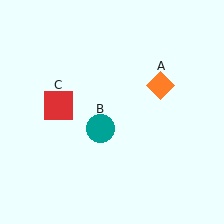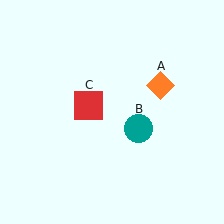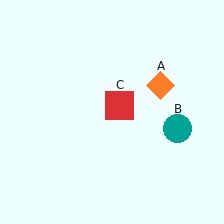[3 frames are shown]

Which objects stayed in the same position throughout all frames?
Orange diamond (object A) remained stationary.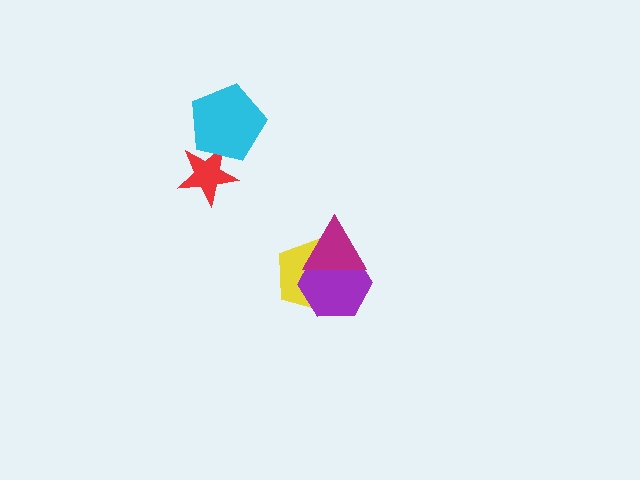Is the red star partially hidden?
Yes, it is partially covered by another shape.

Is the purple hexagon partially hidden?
Yes, it is partially covered by another shape.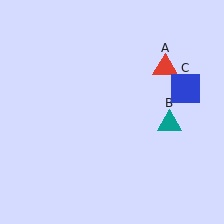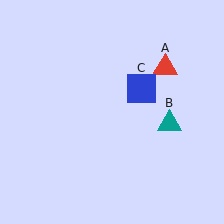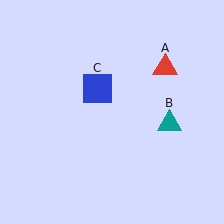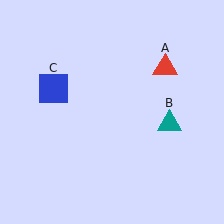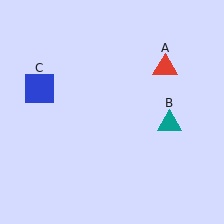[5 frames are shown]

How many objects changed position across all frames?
1 object changed position: blue square (object C).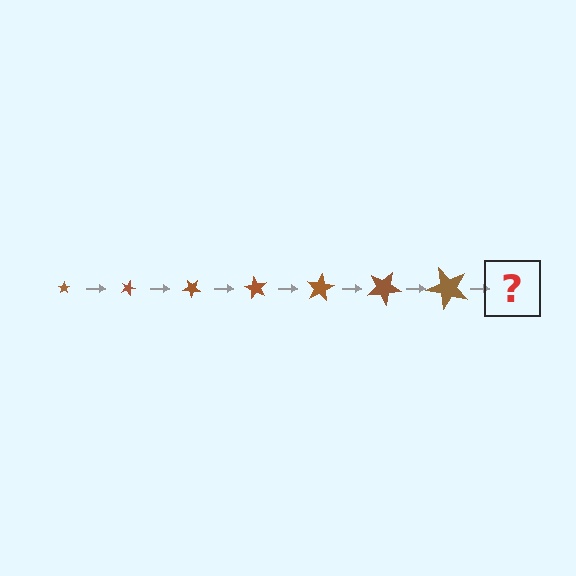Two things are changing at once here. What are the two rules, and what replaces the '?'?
The two rules are that the star grows larger each step and it rotates 20 degrees each step. The '?' should be a star, larger than the previous one and rotated 140 degrees from the start.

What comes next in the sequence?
The next element should be a star, larger than the previous one and rotated 140 degrees from the start.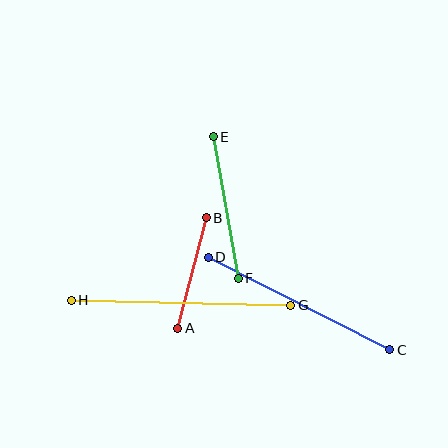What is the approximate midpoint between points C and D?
The midpoint is at approximately (299, 303) pixels.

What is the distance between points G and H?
The distance is approximately 220 pixels.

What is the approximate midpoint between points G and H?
The midpoint is at approximately (181, 303) pixels.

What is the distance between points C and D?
The distance is approximately 204 pixels.